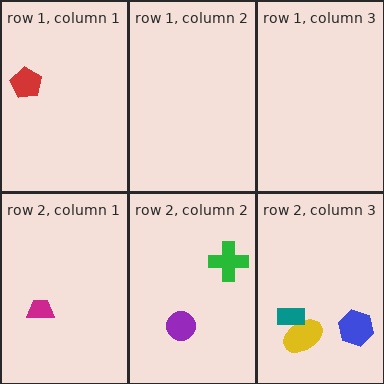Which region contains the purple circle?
The row 2, column 2 region.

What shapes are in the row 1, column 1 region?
The red pentagon.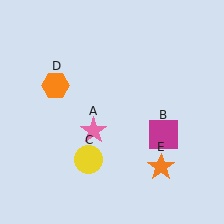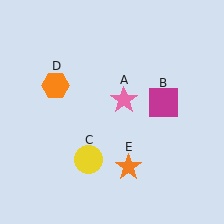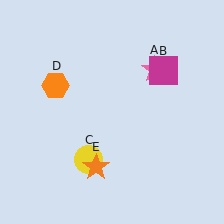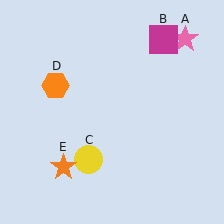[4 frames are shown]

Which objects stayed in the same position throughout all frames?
Yellow circle (object C) and orange hexagon (object D) remained stationary.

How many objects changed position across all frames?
3 objects changed position: pink star (object A), magenta square (object B), orange star (object E).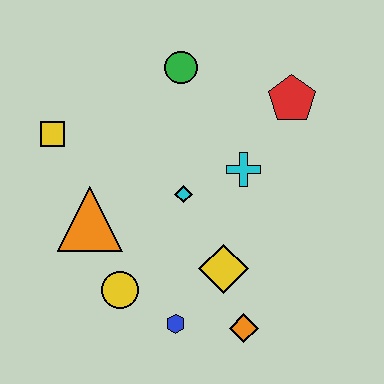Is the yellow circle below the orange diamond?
No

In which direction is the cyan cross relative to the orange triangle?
The cyan cross is to the right of the orange triangle.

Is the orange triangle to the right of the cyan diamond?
No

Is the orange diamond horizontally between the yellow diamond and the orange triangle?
No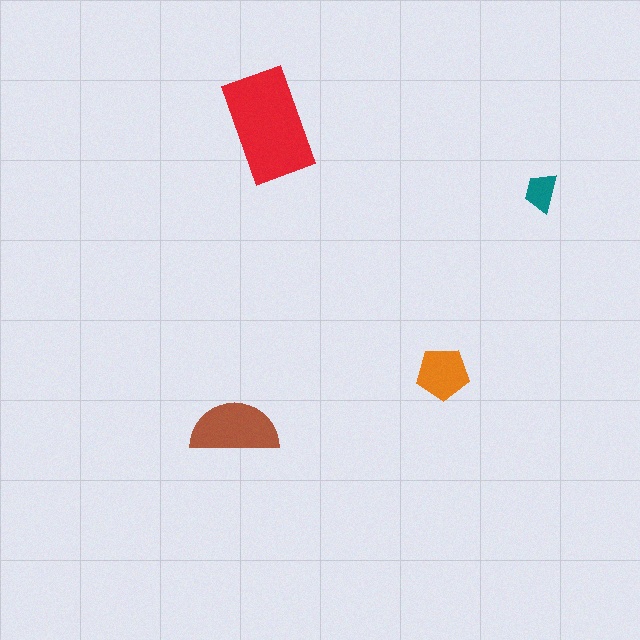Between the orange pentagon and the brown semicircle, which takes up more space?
The brown semicircle.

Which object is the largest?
The red rectangle.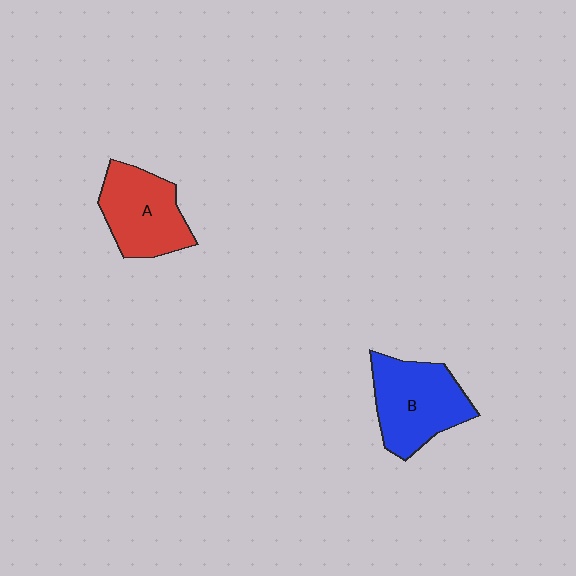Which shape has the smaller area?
Shape A (red).